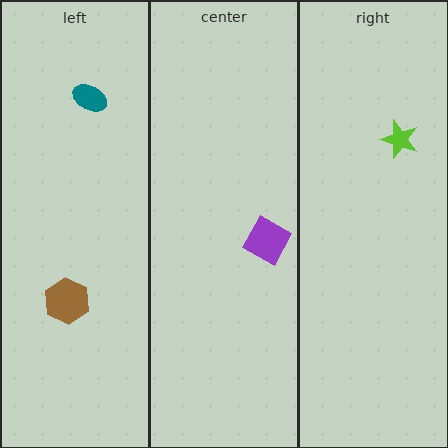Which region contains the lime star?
The right region.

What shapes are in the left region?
The brown hexagon, the teal ellipse.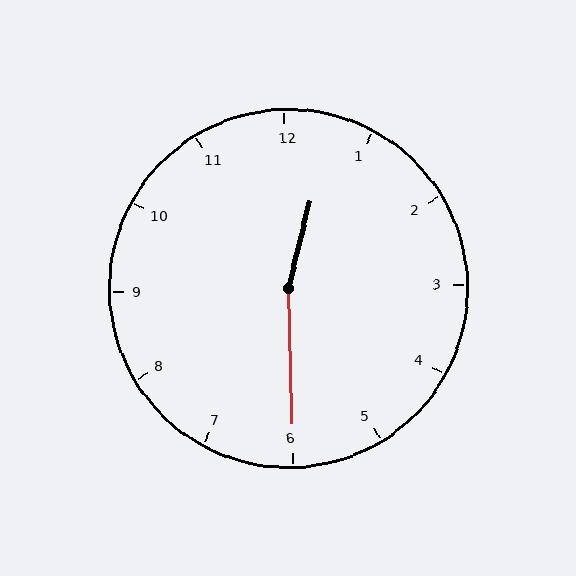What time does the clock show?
12:30.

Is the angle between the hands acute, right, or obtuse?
It is obtuse.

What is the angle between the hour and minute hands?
Approximately 165 degrees.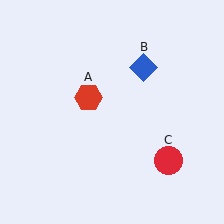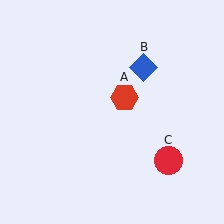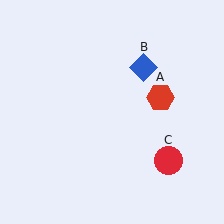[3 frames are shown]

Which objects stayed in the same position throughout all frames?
Blue diamond (object B) and red circle (object C) remained stationary.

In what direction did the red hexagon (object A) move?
The red hexagon (object A) moved right.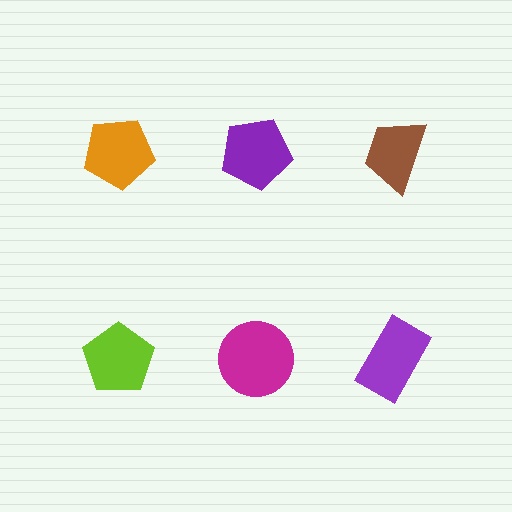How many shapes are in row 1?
3 shapes.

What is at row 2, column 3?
A purple rectangle.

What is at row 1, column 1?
An orange pentagon.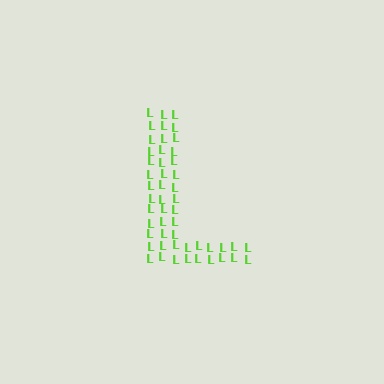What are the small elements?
The small elements are letter L's.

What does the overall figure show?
The overall figure shows the letter L.